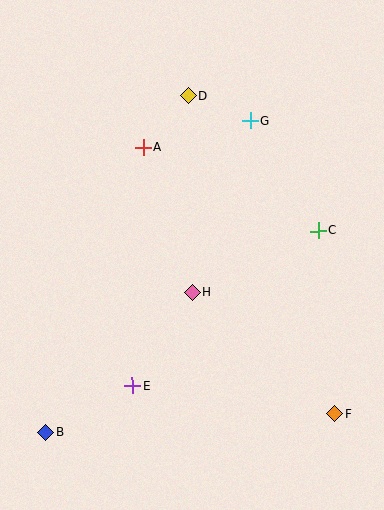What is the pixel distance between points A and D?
The distance between A and D is 69 pixels.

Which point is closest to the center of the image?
Point H at (193, 292) is closest to the center.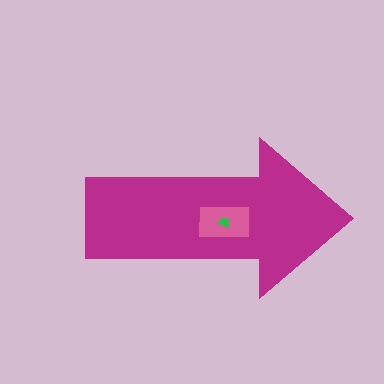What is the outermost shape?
The magenta arrow.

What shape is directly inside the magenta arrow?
The pink rectangle.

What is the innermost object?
The green trapezoid.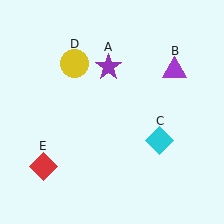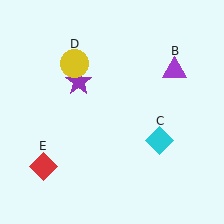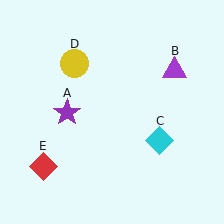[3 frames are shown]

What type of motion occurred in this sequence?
The purple star (object A) rotated counterclockwise around the center of the scene.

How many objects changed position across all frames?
1 object changed position: purple star (object A).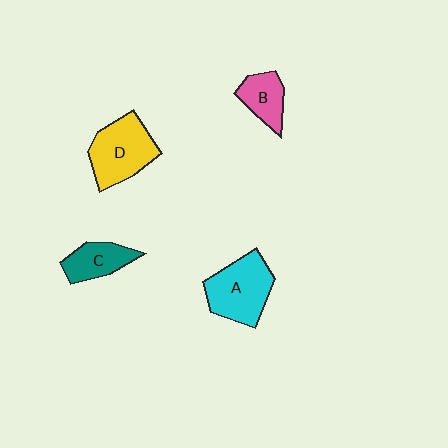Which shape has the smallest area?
Shape B (pink).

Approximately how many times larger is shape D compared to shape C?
Approximately 1.7 times.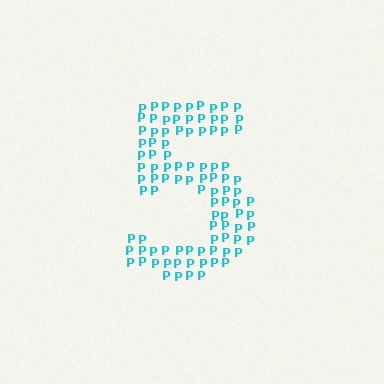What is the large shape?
The large shape is the digit 5.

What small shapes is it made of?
It is made of small letter P's.